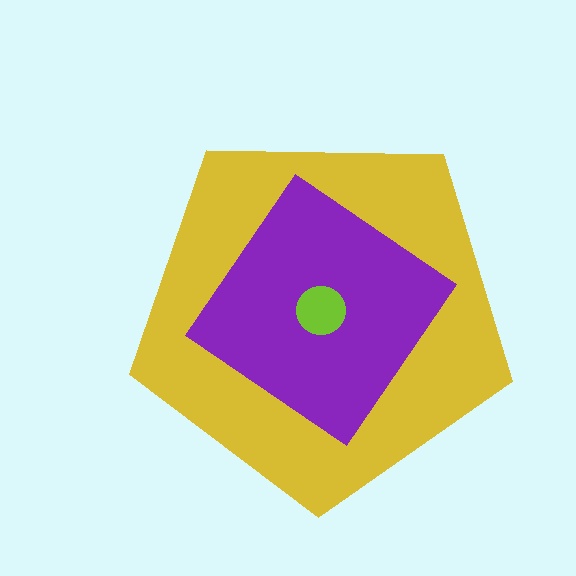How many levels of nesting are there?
3.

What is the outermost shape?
The yellow pentagon.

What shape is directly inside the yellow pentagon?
The purple diamond.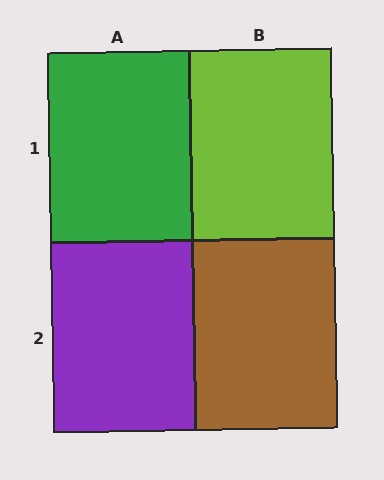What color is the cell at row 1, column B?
Lime.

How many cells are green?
1 cell is green.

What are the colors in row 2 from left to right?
Purple, brown.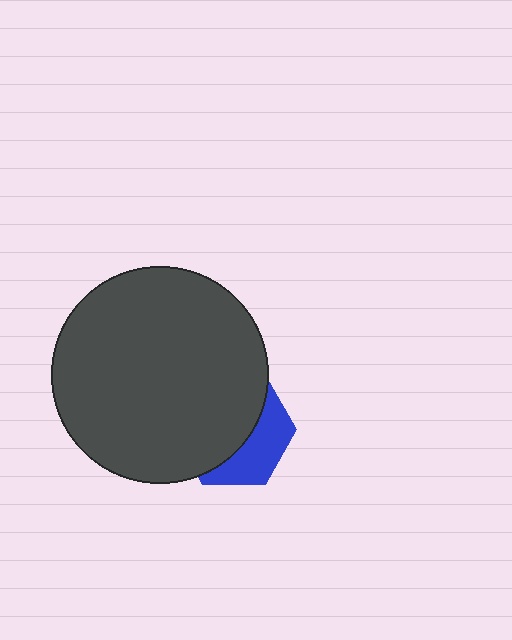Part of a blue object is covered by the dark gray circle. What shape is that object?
It is a hexagon.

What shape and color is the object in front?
The object in front is a dark gray circle.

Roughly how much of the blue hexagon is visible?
A small part of it is visible (roughly 38%).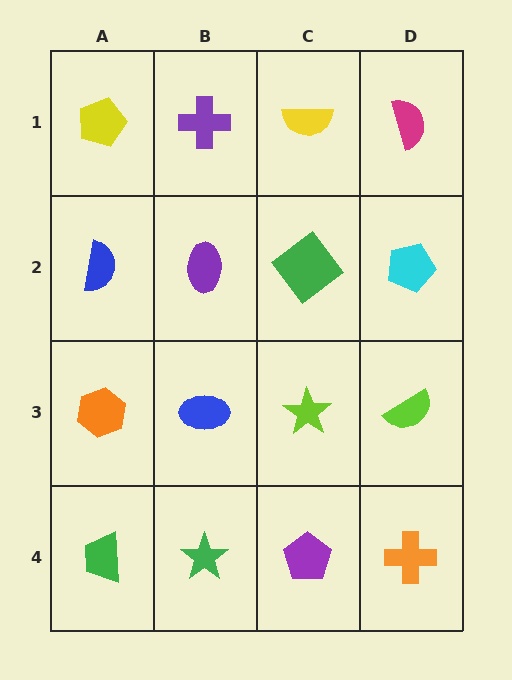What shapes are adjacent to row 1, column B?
A purple ellipse (row 2, column B), a yellow pentagon (row 1, column A), a yellow semicircle (row 1, column C).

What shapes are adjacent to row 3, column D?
A cyan pentagon (row 2, column D), an orange cross (row 4, column D), a lime star (row 3, column C).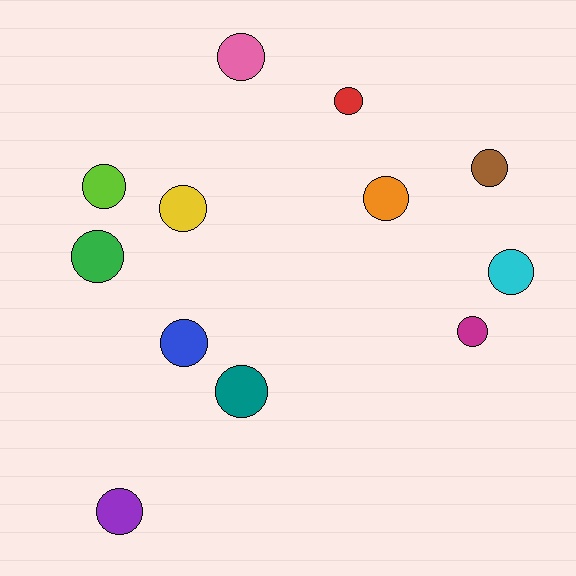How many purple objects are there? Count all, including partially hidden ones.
There is 1 purple object.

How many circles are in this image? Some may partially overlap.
There are 12 circles.